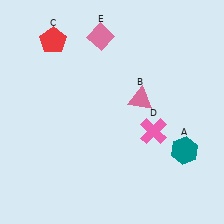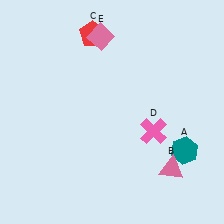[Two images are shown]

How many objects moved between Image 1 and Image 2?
2 objects moved between the two images.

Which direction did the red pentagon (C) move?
The red pentagon (C) moved right.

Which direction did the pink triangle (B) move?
The pink triangle (B) moved down.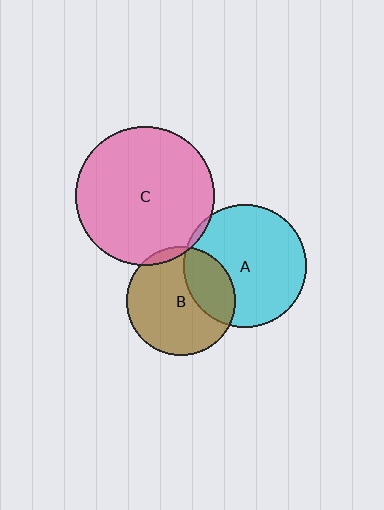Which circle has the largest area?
Circle C (pink).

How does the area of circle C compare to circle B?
Approximately 1.6 times.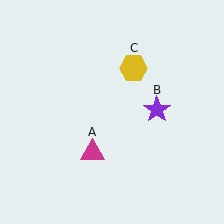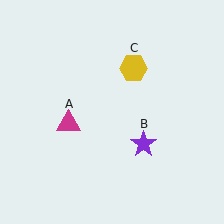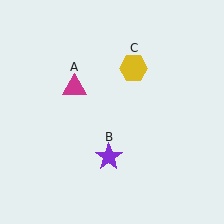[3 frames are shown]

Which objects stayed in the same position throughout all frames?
Yellow hexagon (object C) remained stationary.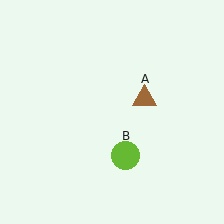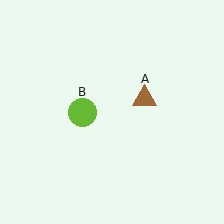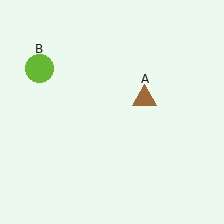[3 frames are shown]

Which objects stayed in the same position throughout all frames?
Brown triangle (object A) remained stationary.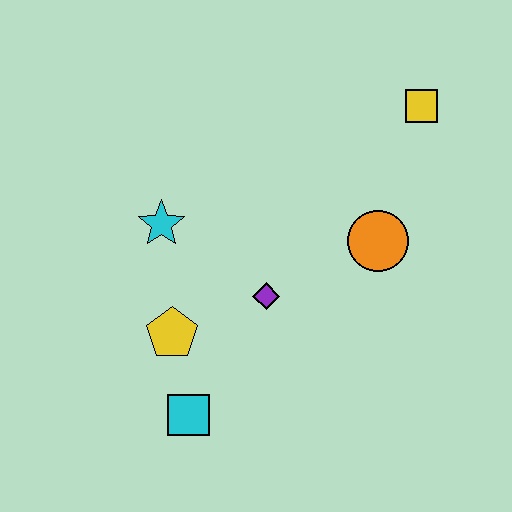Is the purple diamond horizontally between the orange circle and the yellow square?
No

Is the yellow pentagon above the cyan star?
No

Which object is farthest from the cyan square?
The yellow square is farthest from the cyan square.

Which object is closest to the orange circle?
The purple diamond is closest to the orange circle.